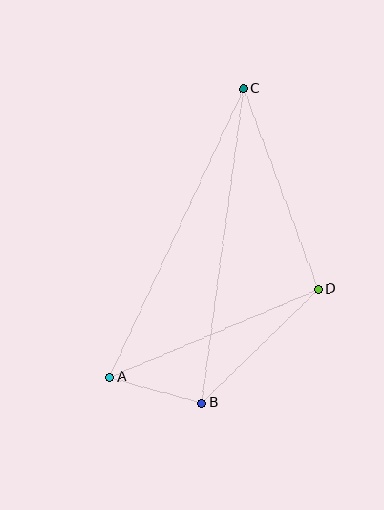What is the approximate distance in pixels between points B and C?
The distance between B and C is approximately 317 pixels.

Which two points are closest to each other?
Points A and B are closest to each other.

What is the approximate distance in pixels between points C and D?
The distance between C and D is approximately 214 pixels.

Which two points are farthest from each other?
Points A and C are farthest from each other.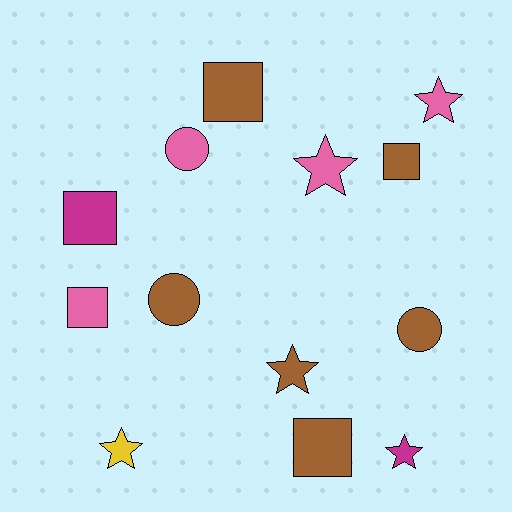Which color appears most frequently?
Brown, with 6 objects.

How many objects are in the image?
There are 13 objects.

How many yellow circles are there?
There are no yellow circles.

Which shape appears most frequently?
Square, with 5 objects.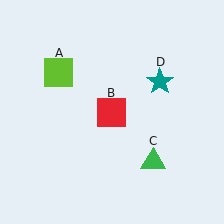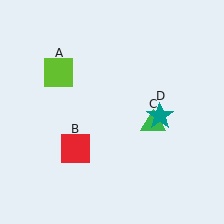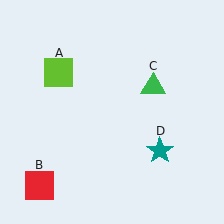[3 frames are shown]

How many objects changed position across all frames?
3 objects changed position: red square (object B), green triangle (object C), teal star (object D).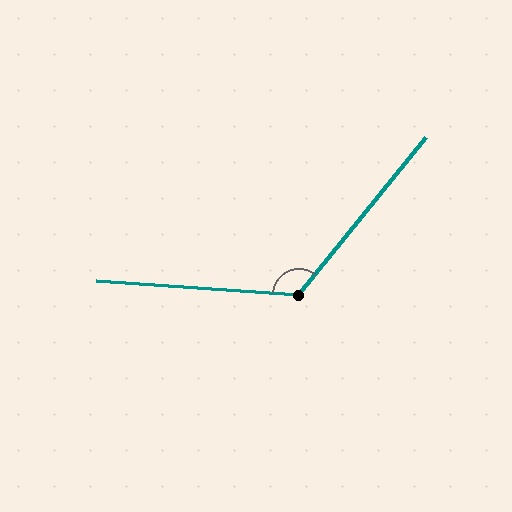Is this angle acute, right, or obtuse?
It is obtuse.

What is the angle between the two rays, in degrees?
Approximately 125 degrees.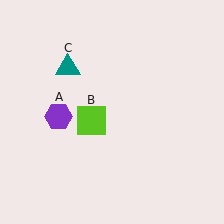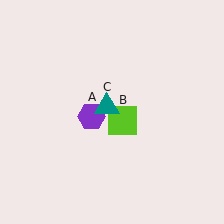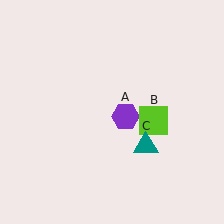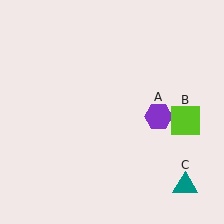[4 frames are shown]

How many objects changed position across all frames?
3 objects changed position: purple hexagon (object A), lime square (object B), teal triangle (object C).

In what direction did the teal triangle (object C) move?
The teal triangle (object C) moved down and to the right.